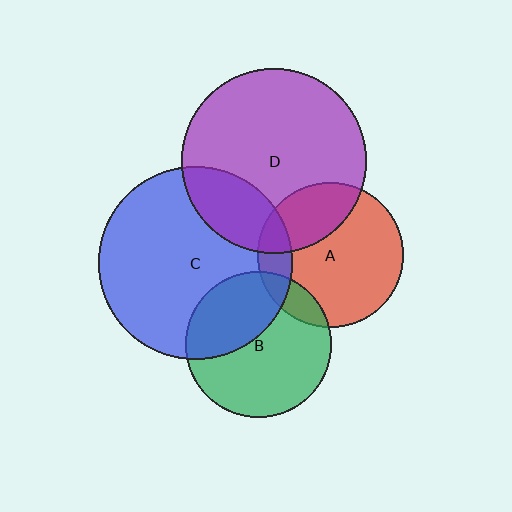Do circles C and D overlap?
Yes.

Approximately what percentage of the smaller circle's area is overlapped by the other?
Approximately 20%.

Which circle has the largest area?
Circle C (blue).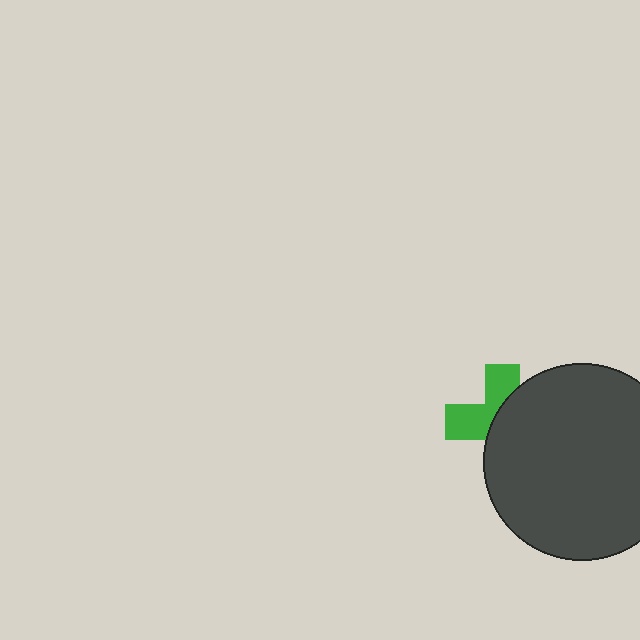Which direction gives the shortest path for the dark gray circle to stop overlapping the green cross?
Moving right gives the shortest separation.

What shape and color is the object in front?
The object in front is a dark gray circle.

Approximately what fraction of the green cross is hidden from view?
Roughly 58% of the green cross is hidden behind the dark gray circle.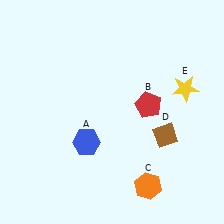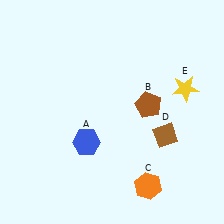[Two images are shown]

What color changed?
The pentagon (B) changed from red in Image 1 to brown in Image 2.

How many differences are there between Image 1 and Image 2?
There is 1 difference between the two images.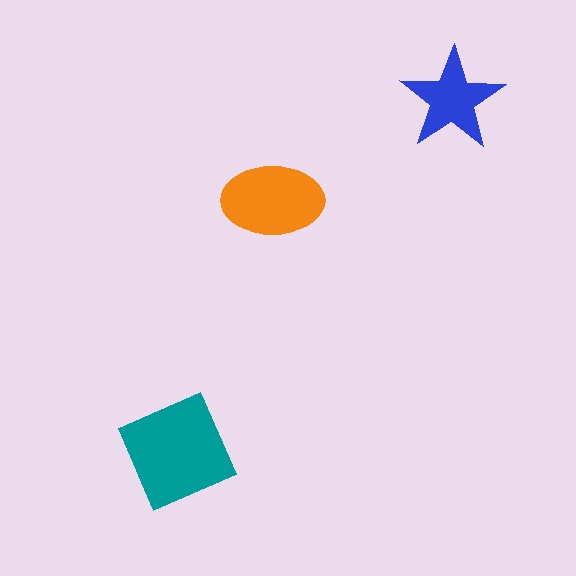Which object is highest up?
The blue star is topmost.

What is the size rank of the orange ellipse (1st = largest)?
2nd.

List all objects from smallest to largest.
The blue star, the orange ellipse, the teal diamond.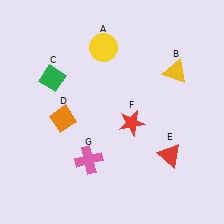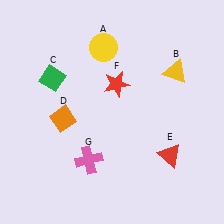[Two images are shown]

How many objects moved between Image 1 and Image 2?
1 object moved between the two images.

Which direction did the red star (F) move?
The red star (F) moved up.